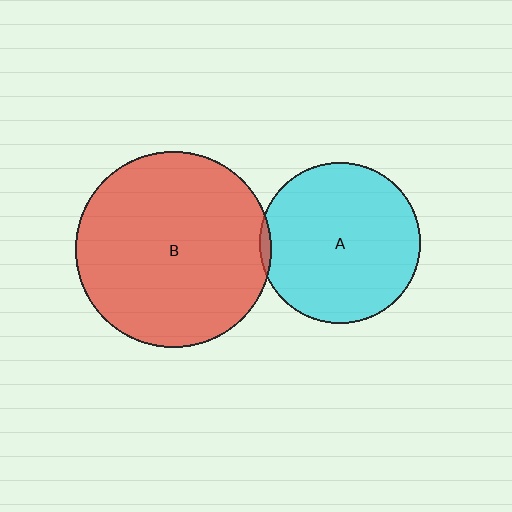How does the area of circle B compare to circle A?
Approximately 1.5 times.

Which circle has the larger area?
Circle B (red).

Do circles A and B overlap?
Yes.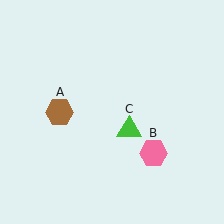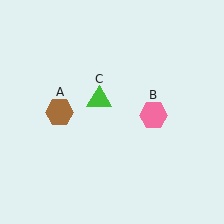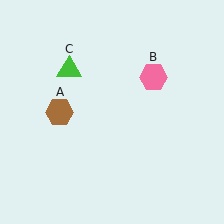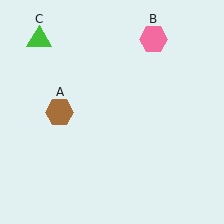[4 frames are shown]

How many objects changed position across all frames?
2 objects changed position: pink hexagon (object B), green triangle (object C).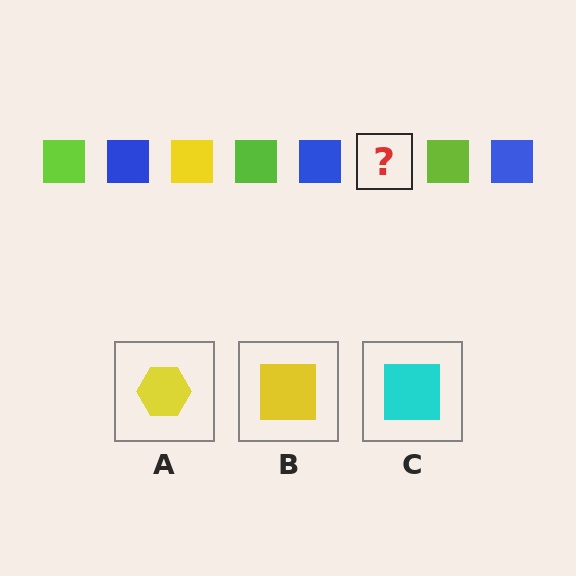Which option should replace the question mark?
Option B.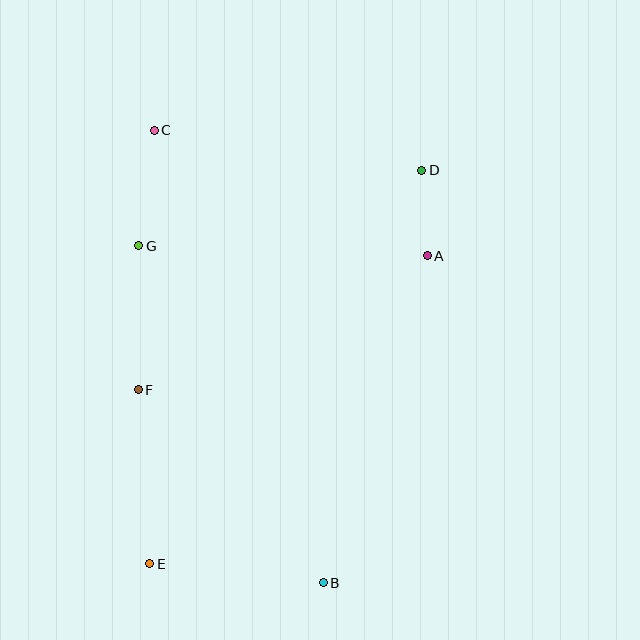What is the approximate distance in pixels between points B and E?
The distance between B and E is approximately 174 pixels.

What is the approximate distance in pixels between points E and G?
The distance between E and G is approximately 318 pixels.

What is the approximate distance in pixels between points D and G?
The distance between D and G is approximately 293 pixels.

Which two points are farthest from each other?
Points B and C are farthest from each other.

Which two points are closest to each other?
Points A and D are closest to each other.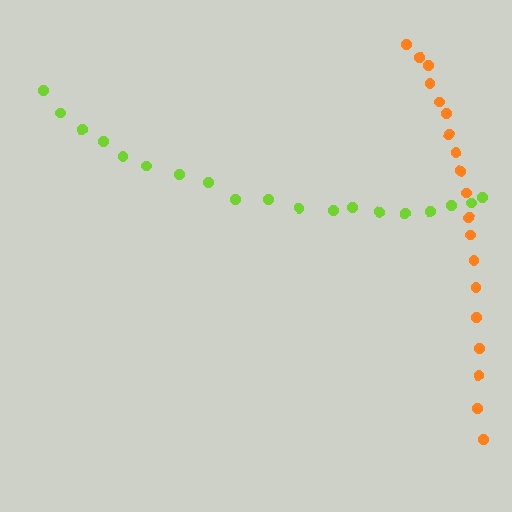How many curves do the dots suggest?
There are 2 distinct paths.